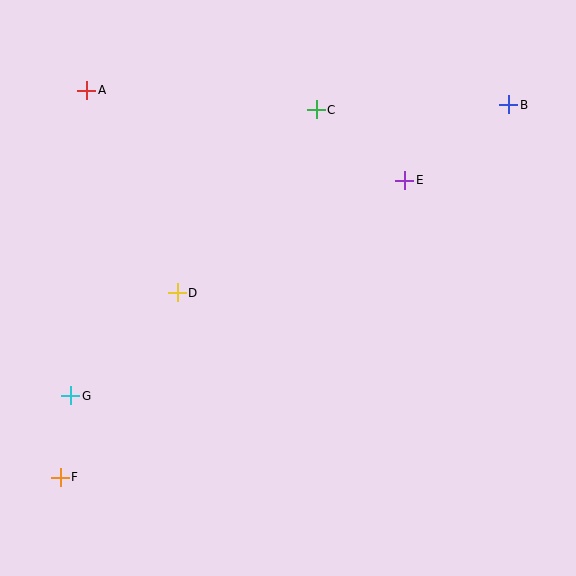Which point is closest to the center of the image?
Point D at (177, 293) is closest to the center.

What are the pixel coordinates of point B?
Point B is at (509, 105).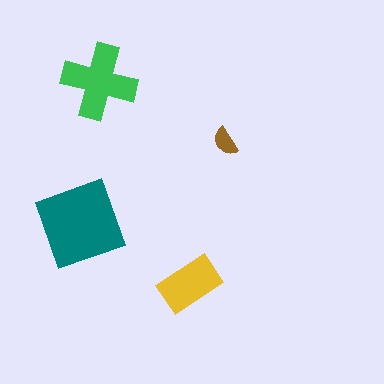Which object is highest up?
The green cross is topmost.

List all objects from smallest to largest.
The brown semicircle, the yellow rectangle, the green cross, the teal diamond.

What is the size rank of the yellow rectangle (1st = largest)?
3rd.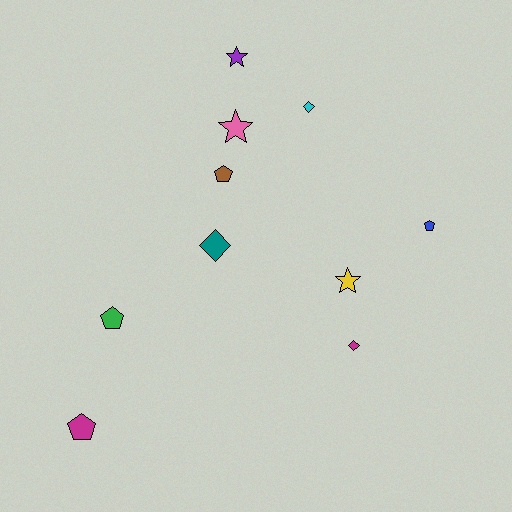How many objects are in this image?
There are 10 objects.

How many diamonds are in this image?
There are 3 diamonds.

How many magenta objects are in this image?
There are 2 magenta objects.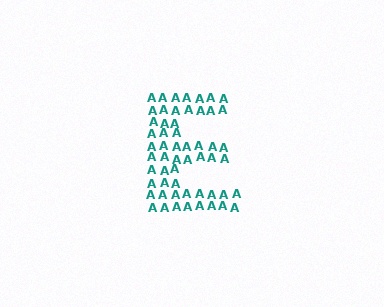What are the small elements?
The small elements are letter A's.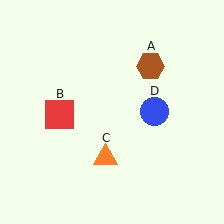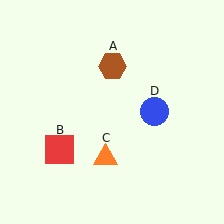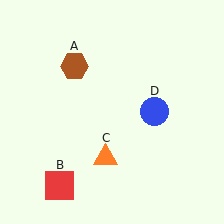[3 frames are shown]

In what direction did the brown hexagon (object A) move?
The brown hexagon (object A) moved left.